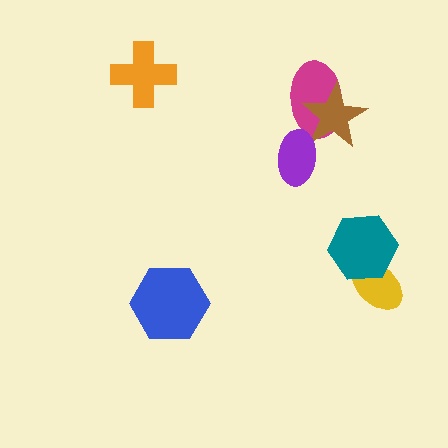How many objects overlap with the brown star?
2 objects overlap with the brown star.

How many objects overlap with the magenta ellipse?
2 objects overlap with the magenta ellipse.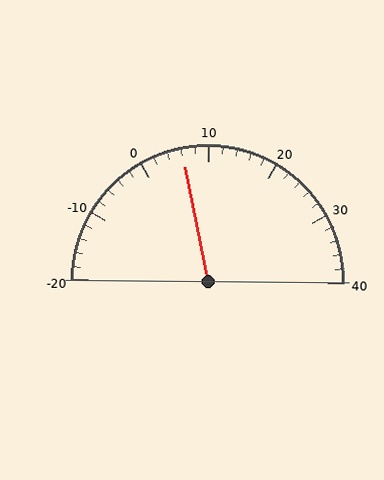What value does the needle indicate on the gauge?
The needle indicates approximately 6.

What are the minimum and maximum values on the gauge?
The gauge ranges from -20 to 40.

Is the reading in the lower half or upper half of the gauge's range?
The reading is in the lower half of the range (-20 to 40).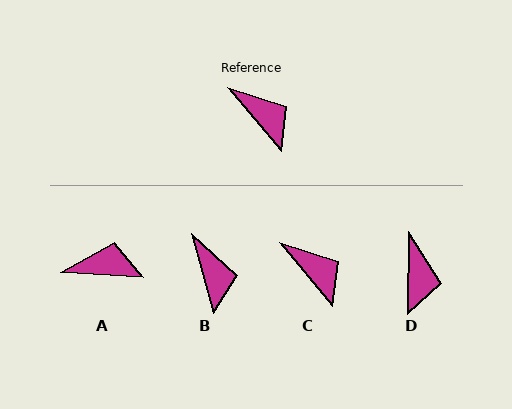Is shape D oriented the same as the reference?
No, it is off by about 41 degrees.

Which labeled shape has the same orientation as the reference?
C.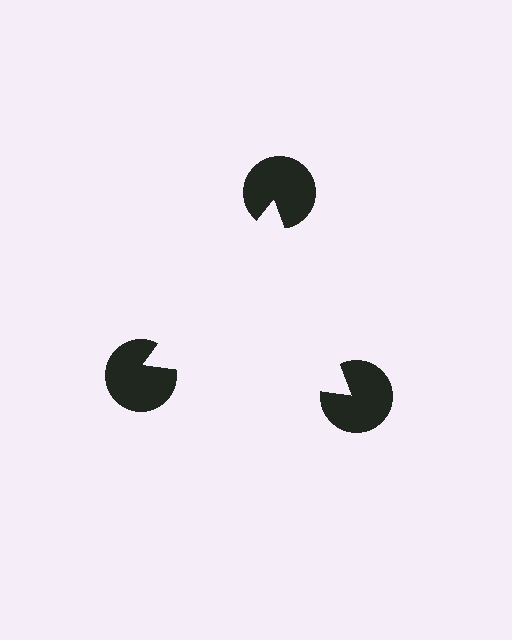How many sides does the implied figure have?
3 sides.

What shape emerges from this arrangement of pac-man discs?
An illusory triangle — its edges are inferred from the aligned wedge cuts in the pac-man discs, not physically drawn.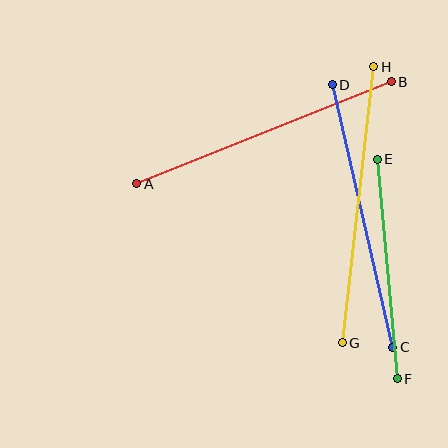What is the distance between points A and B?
The distance is approximately 274 pixels.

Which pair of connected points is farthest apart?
Points G and H are farthest apart.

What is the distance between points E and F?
The distance is approximately 220 pixels.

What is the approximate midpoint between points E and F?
The midpoint is at approximately (387, 269) pixels.